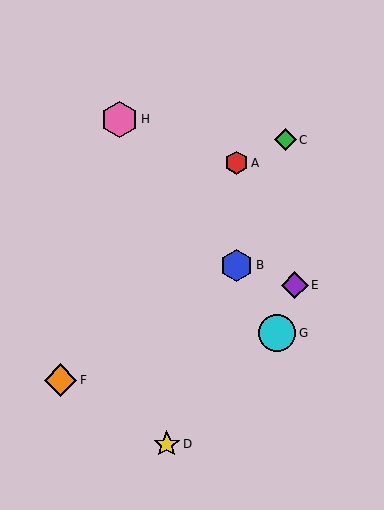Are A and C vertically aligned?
No, A is at x≈236 and C is at x≈286.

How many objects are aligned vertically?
2 objects (A, B) are aligned vertically.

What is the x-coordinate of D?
Object D is at x≈167.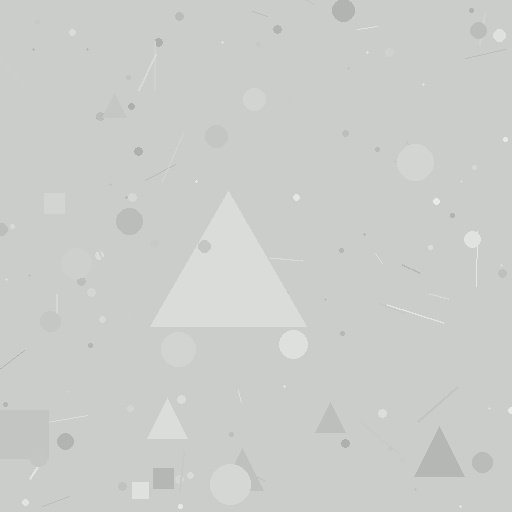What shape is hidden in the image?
A triangle is hidden in the image.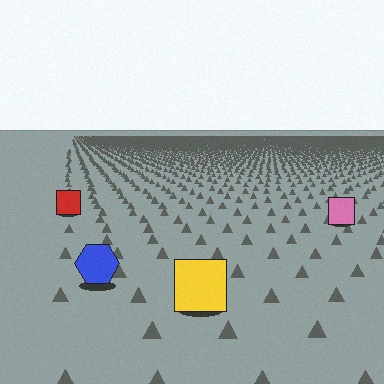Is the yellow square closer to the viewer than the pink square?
Yes. The yellow square is closer — you can tell from the texture gradient: the ground texture is coarser near it.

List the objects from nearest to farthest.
From nearest to farthest: the yellow square, the blue hexagon, the pink square, the red square.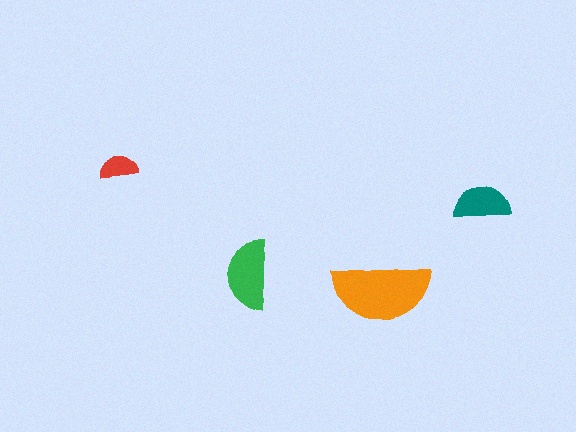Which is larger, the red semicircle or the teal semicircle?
The teal one.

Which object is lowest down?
The orange semicircle is bottommost.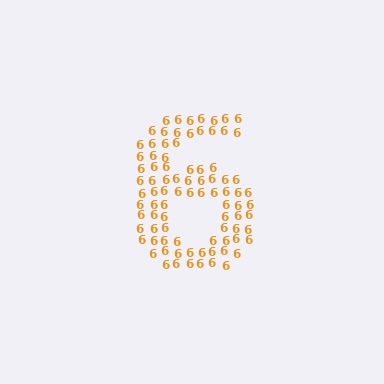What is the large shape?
The large shape is the digit 6.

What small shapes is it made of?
It is made of small digit 6's.